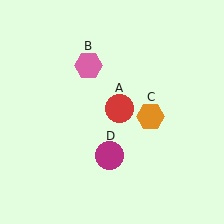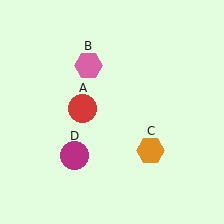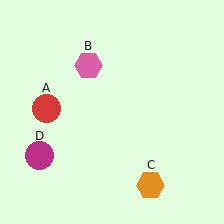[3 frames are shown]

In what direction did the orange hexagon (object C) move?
The orange hexagon (object C) moved down.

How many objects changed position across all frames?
3 objects changed position: red circle (object A), orange hexagon (object C), magenta circle (object D).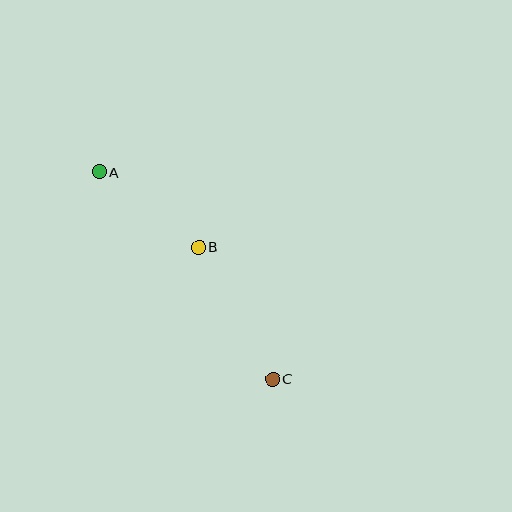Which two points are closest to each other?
Points A and B are closest to each other.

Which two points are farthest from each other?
Points A and C are farthest from each other.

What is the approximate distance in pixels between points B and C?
The distance between B and C is approximately 151 pixels.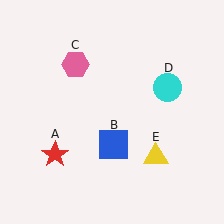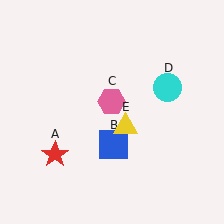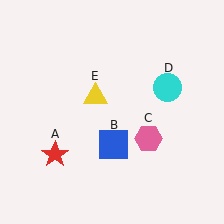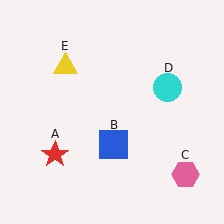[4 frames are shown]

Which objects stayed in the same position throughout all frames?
Red star (object A) and blue square (object B) and cyan circle (object D) remained stationary.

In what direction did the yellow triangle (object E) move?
The yellow triangle (object E) moved up and to the left.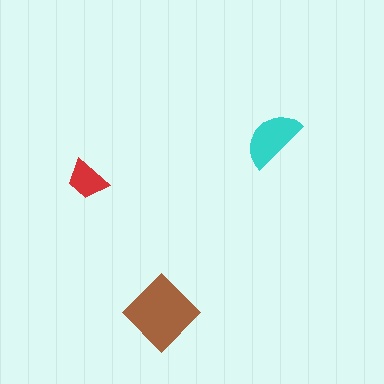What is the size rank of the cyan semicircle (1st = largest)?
2nd.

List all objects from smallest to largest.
The red trapezoid, the cyan semicircle, the brown diamond.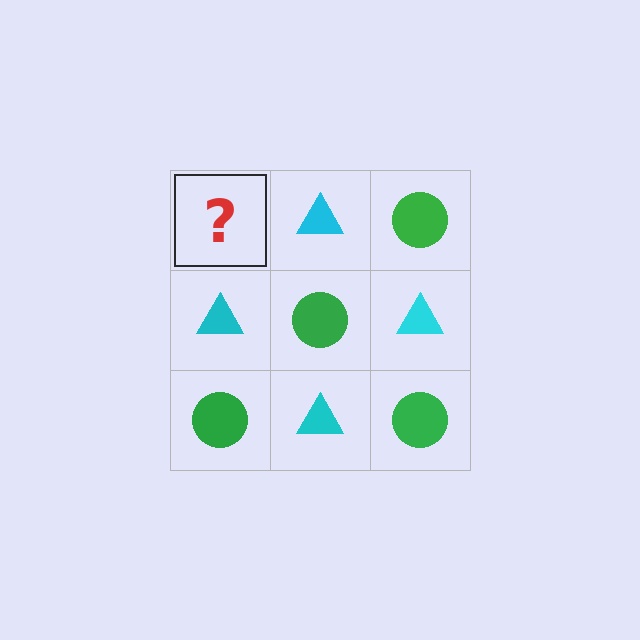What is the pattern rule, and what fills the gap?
The rule is that it alternates green circle and cyan triangle in a checkerboard pattern. The gap should be filled with a green circle.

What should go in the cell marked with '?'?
The missing cell should contain a green circle.